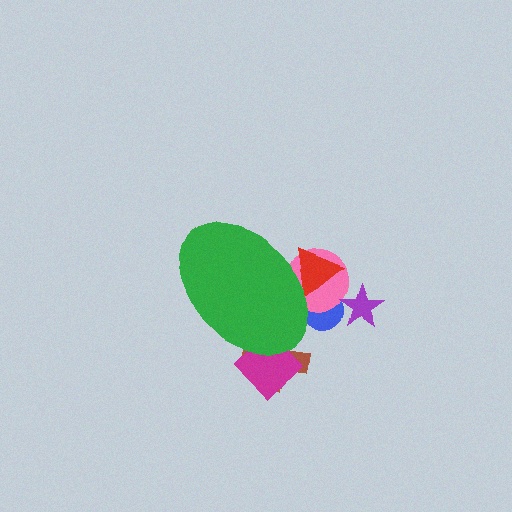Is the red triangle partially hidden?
Yes, the red triangle is partially hidden behind the green ellipse.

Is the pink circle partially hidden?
Yes, the pink circle is partially hidden behind the green ellipse.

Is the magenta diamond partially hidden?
Yes, the magenta diamond is partially hidden behind the green ellipse.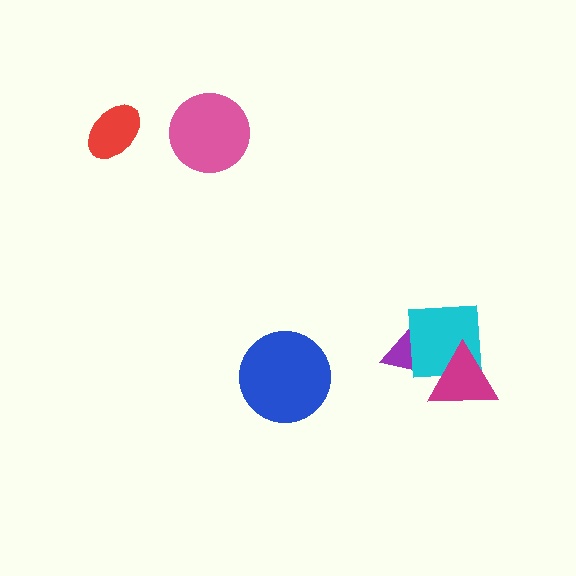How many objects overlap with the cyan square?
2 objects overlap with the cyan square.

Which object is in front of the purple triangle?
The cyan square is in front of the purple triangle.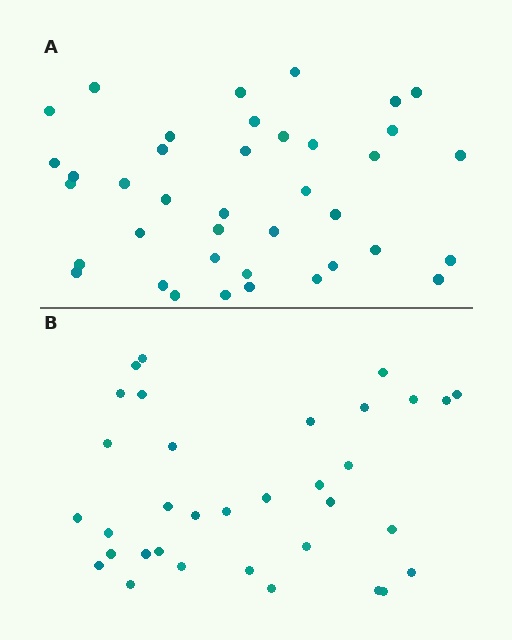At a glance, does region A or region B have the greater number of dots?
Region A (the top region) has more dots.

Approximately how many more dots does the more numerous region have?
Region A has about 5 more dots than region B.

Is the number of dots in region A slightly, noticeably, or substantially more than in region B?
Region A has only slightly more — the two regions are fairly close. The ratio is roughly 1.1 to 1.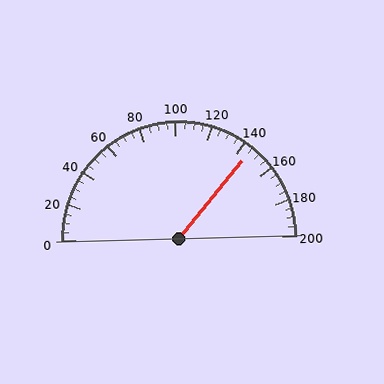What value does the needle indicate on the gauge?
The needle indicates approximately 145.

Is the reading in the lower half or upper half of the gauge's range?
The reading is in the upper half of the range (0 to 200).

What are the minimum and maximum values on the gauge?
The gauge ranges from 0 to 200.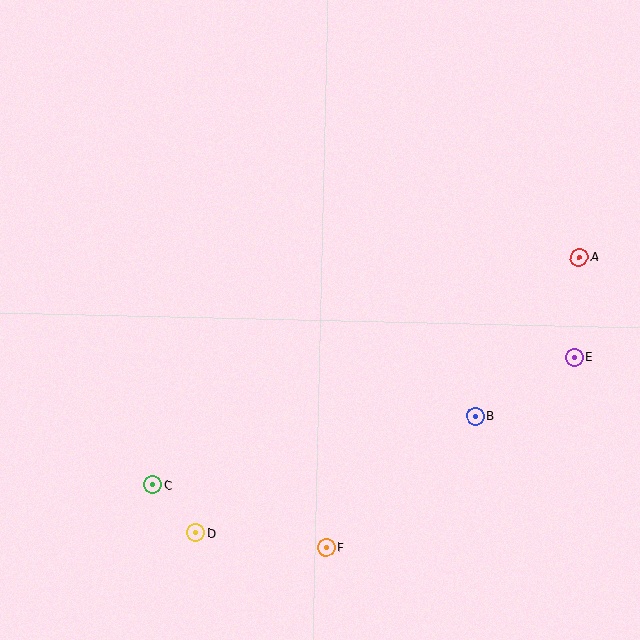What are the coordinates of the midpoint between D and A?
The midpoint between D and A is at (388, 395).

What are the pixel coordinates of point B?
Point B is at (475, 416).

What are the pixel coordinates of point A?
Point A is at (579, 257).